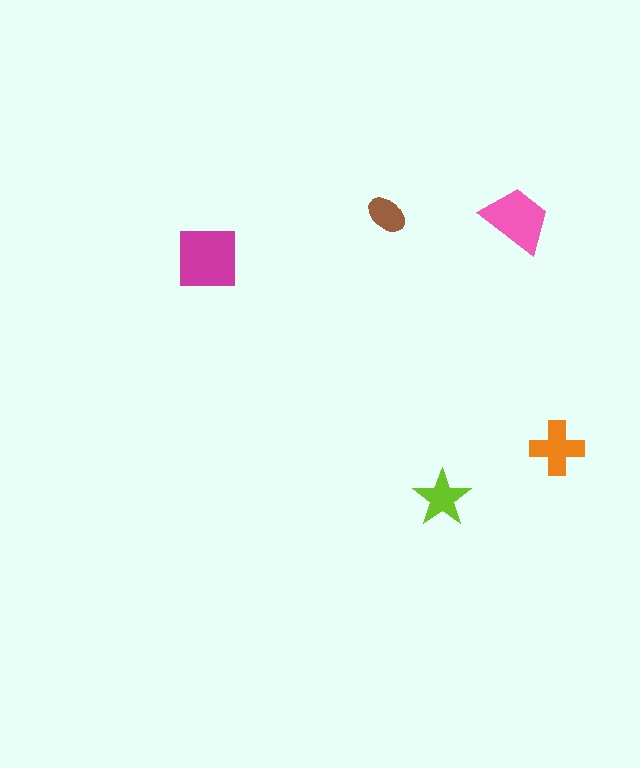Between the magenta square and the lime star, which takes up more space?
The magenta square.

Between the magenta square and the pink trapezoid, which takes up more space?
The magenta square.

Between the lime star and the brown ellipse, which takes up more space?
The lime star.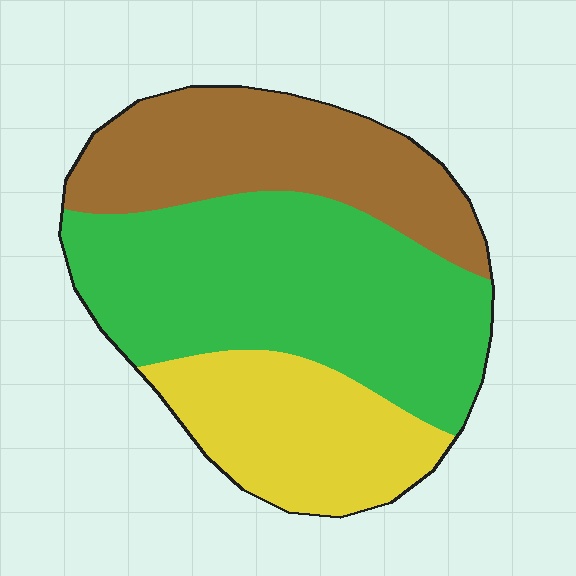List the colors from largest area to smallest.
From largest to smallest: green, brown, yellow.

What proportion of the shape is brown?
Brown takes up between a sixth and a third of the shape.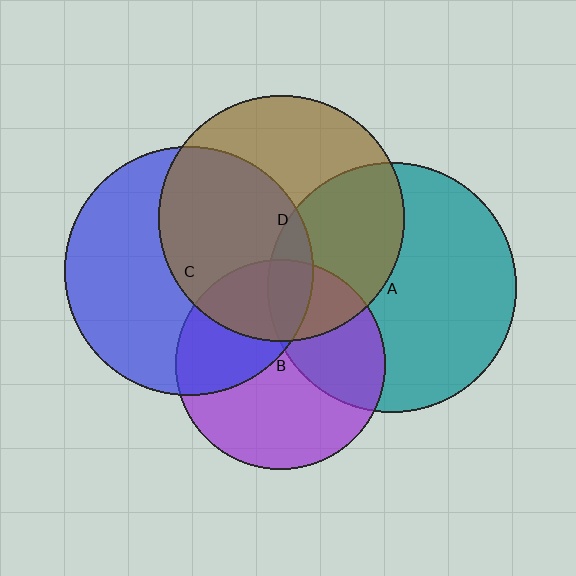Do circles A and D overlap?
Yes.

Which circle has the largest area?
Circle A (teal).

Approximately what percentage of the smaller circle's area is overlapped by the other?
Approximately 35%.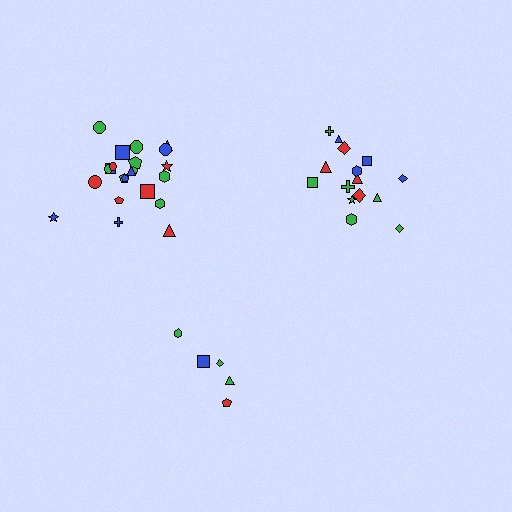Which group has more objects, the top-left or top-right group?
The top-left group.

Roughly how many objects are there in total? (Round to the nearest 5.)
Roughly 40 objects in total.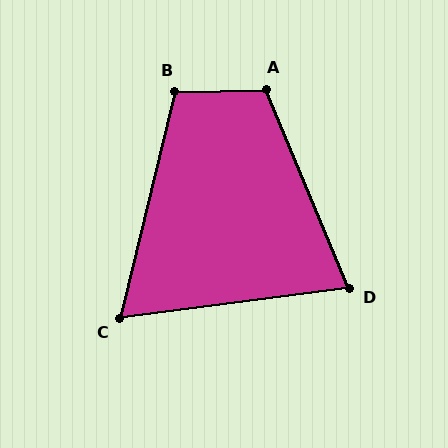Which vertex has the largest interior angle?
A, at approximately 111 degrees.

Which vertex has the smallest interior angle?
C, at approximately 69 degrees.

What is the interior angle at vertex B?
Approximately 105 degrees (obtuse).